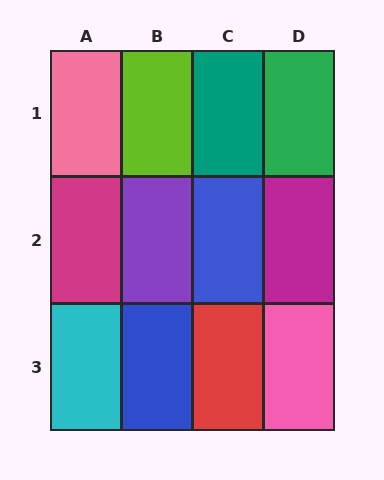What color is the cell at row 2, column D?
Magenta.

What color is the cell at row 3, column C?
Red.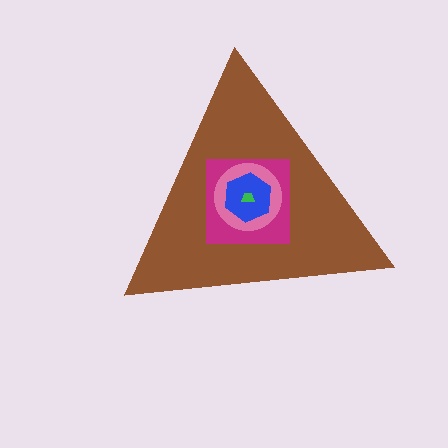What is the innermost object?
The green trapezoid.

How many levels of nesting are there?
5.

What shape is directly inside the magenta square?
The pink circle.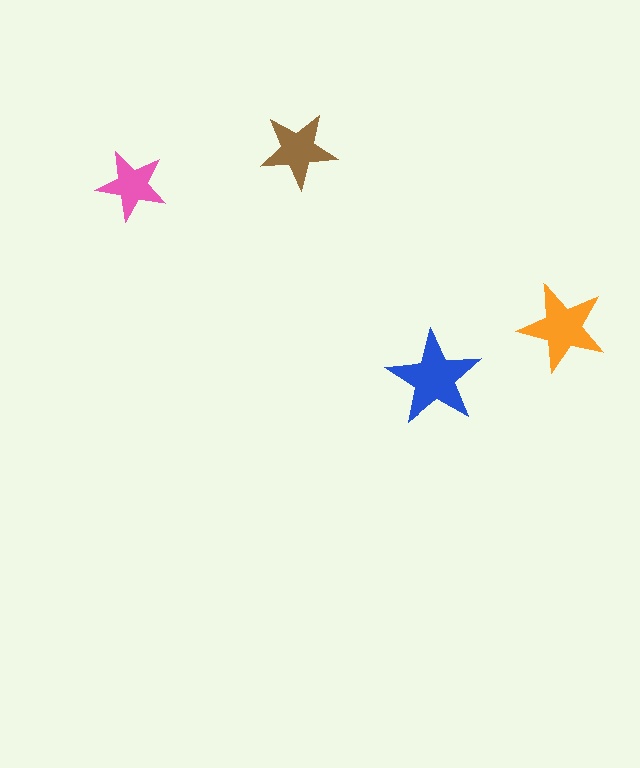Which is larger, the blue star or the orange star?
The blue one.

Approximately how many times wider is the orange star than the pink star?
About 1.5 times wider.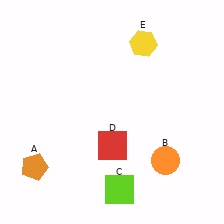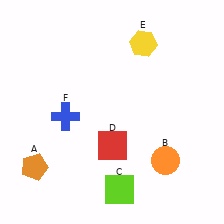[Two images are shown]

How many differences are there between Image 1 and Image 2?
There is 1 difference between the two images.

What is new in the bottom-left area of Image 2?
A blue cross (F) was added in the bottom-left area of Image 2.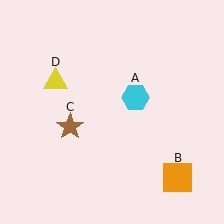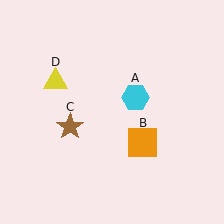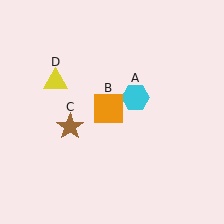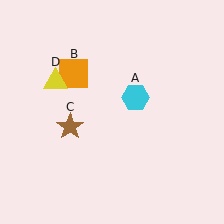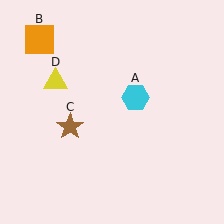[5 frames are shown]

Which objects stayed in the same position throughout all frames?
Cyan hexagon (object A) and brown star (object C) and yellow triangle (object D) remained stationary.